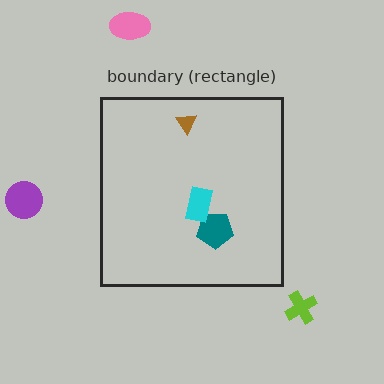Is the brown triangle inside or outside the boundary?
Inside.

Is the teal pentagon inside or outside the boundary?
Inside.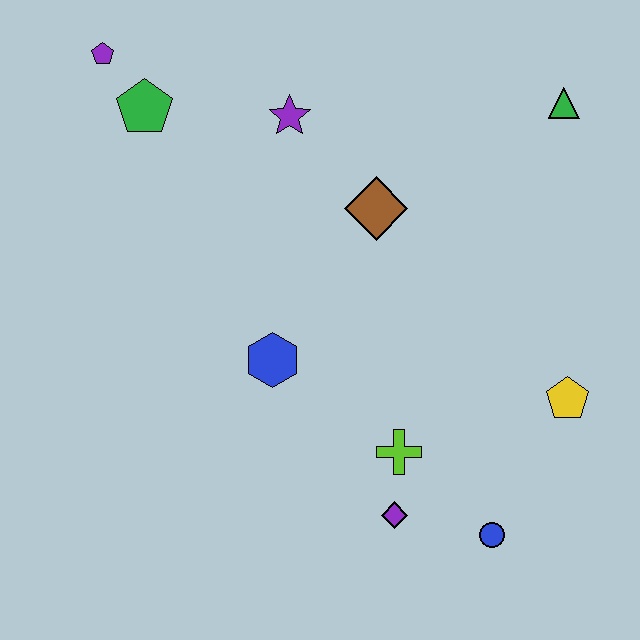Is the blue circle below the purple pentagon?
Yes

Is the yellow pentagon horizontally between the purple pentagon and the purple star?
No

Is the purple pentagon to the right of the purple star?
No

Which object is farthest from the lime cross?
The purple pentagon is farthest from the lime cross.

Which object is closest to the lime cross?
The purple diamond is closest to the lime cross.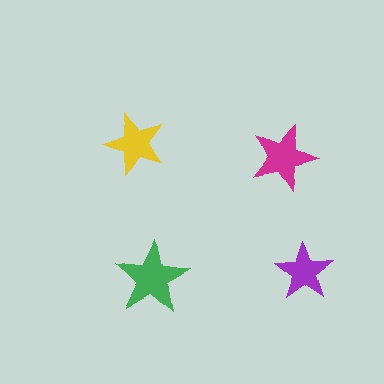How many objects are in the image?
There are 4 objects in the image.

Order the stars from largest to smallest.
the green one, the magenta one, the yellow one, the purple one.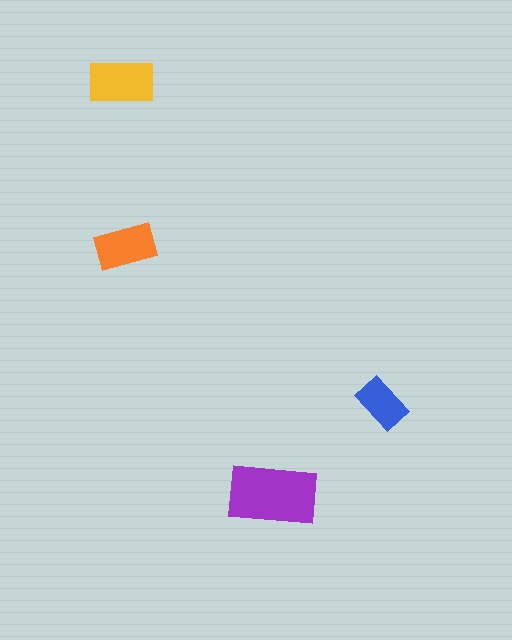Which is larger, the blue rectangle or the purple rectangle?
The purple one.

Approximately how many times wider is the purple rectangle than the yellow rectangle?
About 1.5 times wider.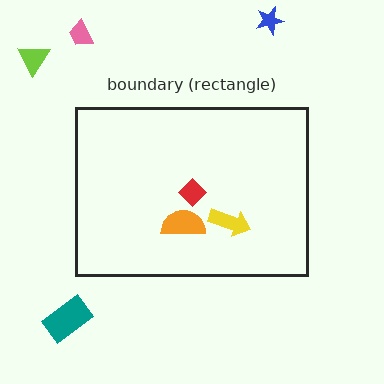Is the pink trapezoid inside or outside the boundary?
Outside.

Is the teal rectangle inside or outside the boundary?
Outside.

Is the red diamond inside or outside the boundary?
Inside.